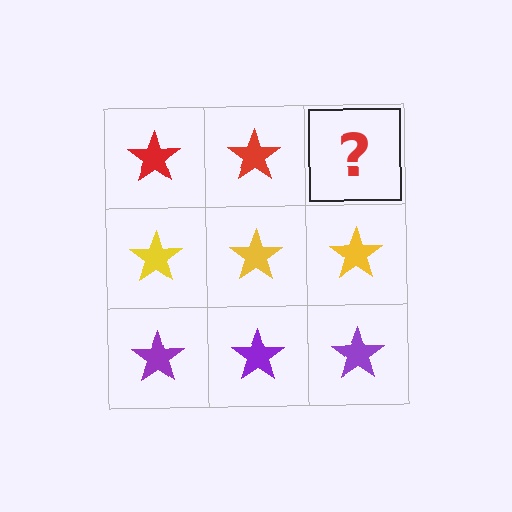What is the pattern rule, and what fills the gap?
The rule is that each row has a consistent color. The gap should be filled with a red star.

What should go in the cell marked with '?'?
The missing cell should contain a red star.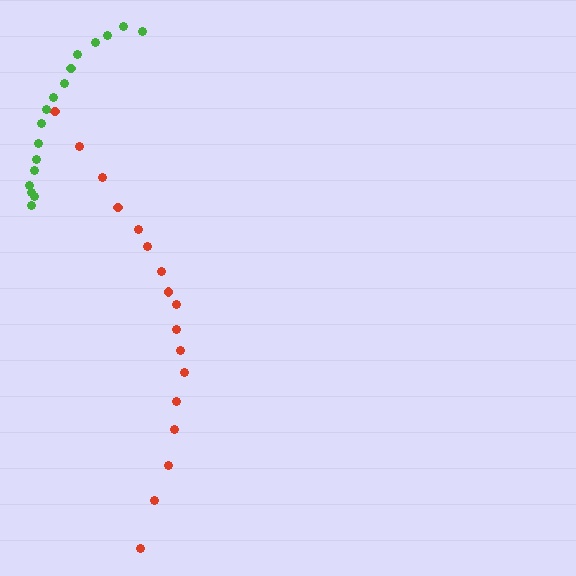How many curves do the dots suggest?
There are 2 distinct paths.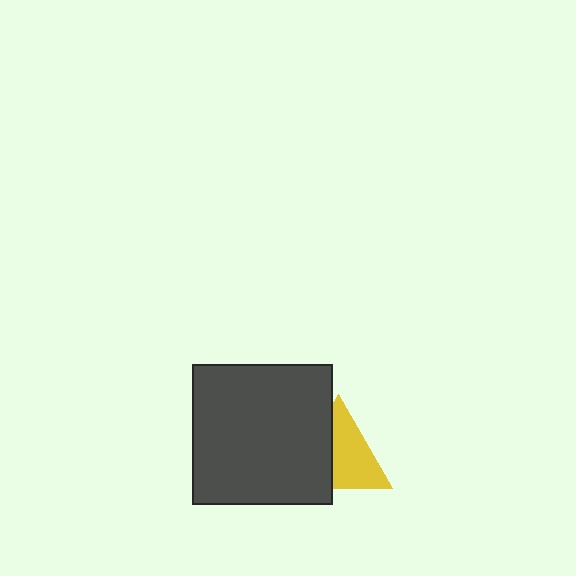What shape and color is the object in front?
The object in front is a dark gray square.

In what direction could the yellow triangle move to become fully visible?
The yellow triangle could move right. That would shift it out from behind the dark gray square entirely.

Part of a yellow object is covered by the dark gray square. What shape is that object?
It is a triangle.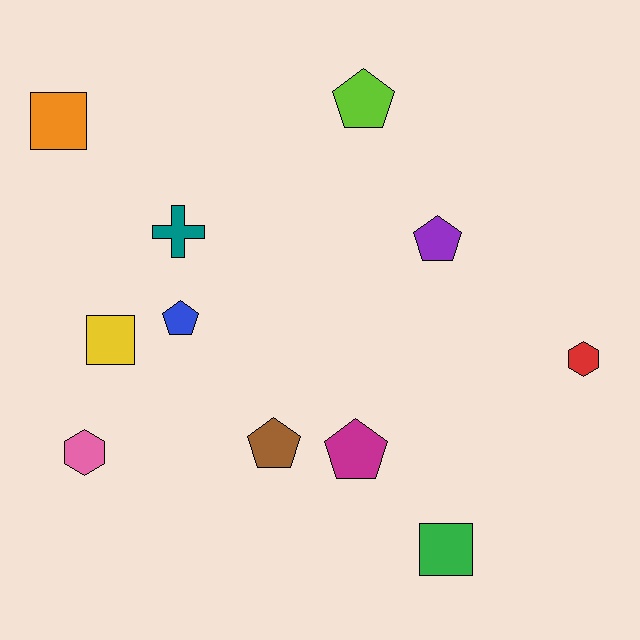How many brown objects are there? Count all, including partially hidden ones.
There is 1 brown object.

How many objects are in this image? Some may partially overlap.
There are 11 objects.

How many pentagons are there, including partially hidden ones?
There are 5 pentagons.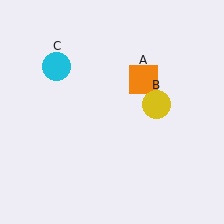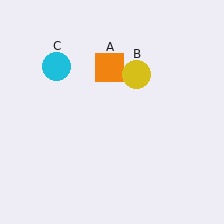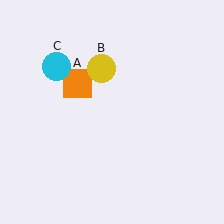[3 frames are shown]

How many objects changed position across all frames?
2 objects changed position: orange square (object A), yellow circle (object B).